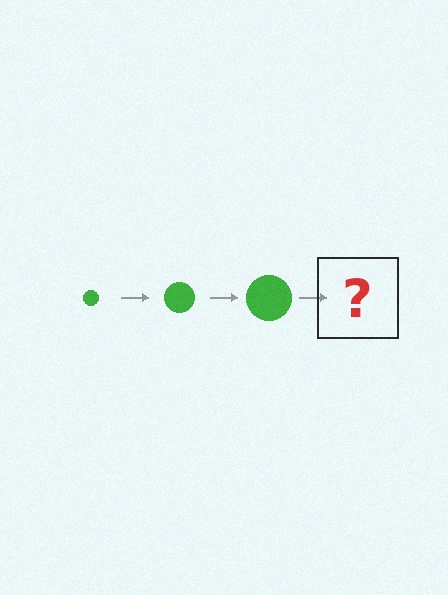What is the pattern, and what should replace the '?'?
The pattern is that the circle gets progressively larger each step. The '?' should be a green circle, larger than the previous one.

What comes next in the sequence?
The next element should be a green circle, larger than the previous one.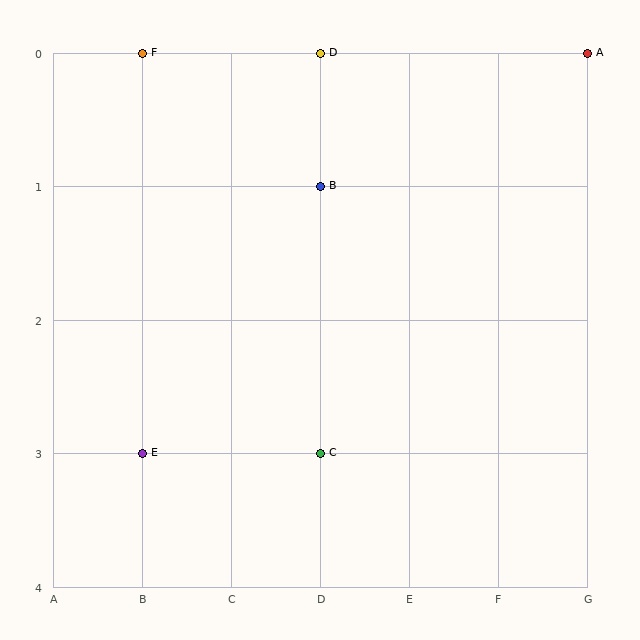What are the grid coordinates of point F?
Point F is at grid coordinates (B, 0).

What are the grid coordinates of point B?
Point B is at grid coordinates (D, 1).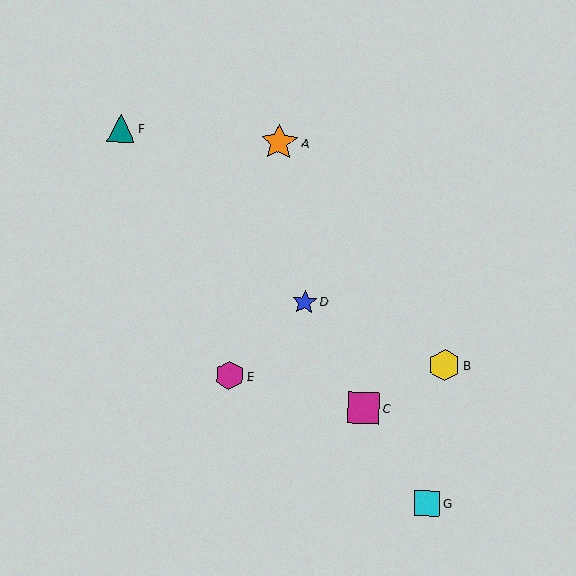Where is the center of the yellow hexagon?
The center of the yellow hexagon is at (444, 365).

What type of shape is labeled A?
Shape A is an orange star.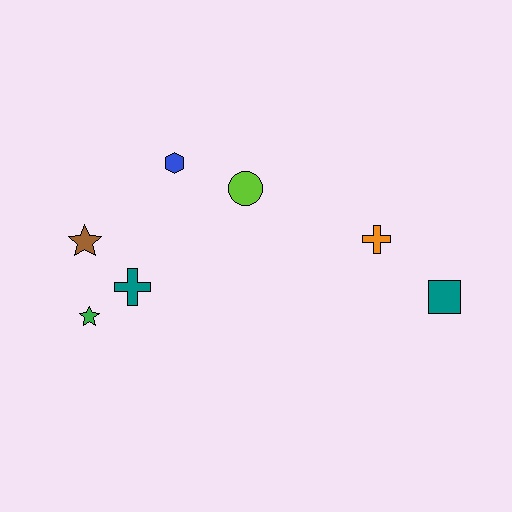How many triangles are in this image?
There are no triangles.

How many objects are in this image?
There are 7 objects.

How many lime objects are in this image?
There is 1 lime object.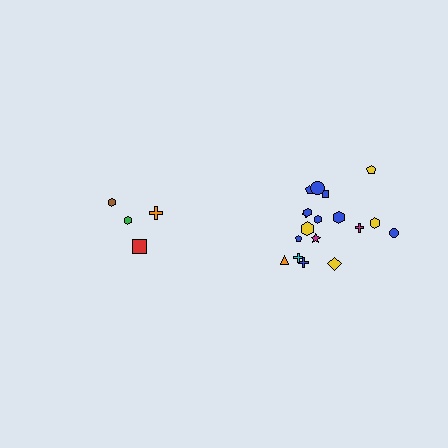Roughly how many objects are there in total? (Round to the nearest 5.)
Roughly 20 objects in total.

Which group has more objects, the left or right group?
The right group.